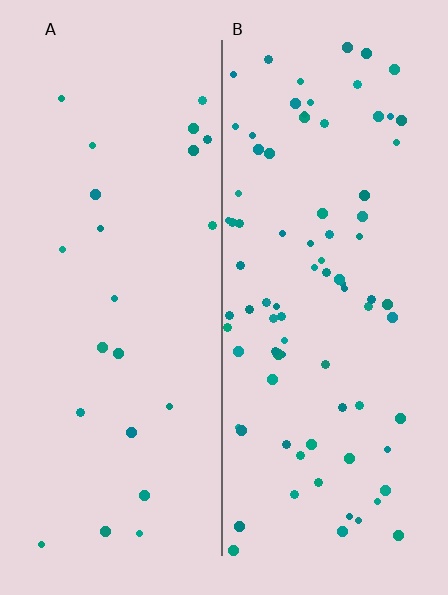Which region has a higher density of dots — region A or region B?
B (the right).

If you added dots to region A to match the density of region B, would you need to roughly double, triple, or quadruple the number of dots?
Approximately quadruple.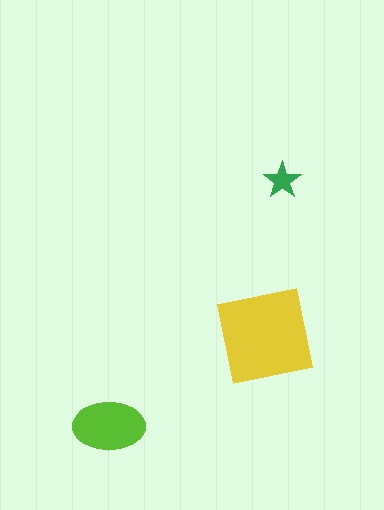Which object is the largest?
The yellow square.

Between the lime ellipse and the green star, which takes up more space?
The lime ellipse.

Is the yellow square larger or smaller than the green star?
Larger.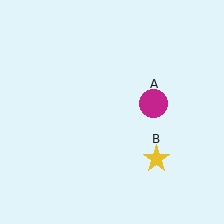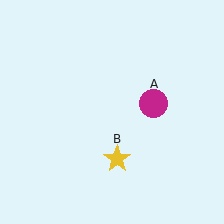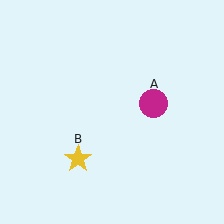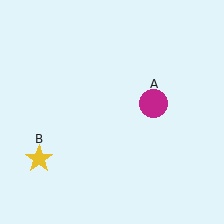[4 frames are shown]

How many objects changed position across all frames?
1 object changed position: yellow star (object B).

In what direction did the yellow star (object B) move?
The yellow star (object B) moved left.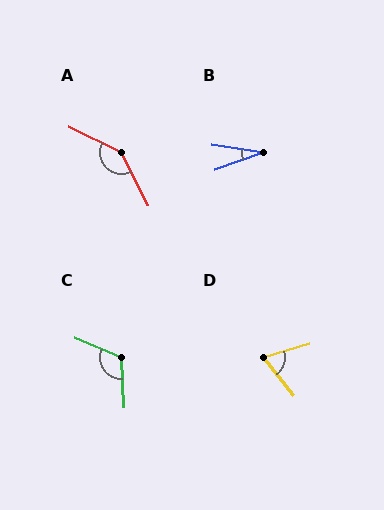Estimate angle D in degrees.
Approximately 68 degrees.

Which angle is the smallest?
B, at approximately 29 degrees.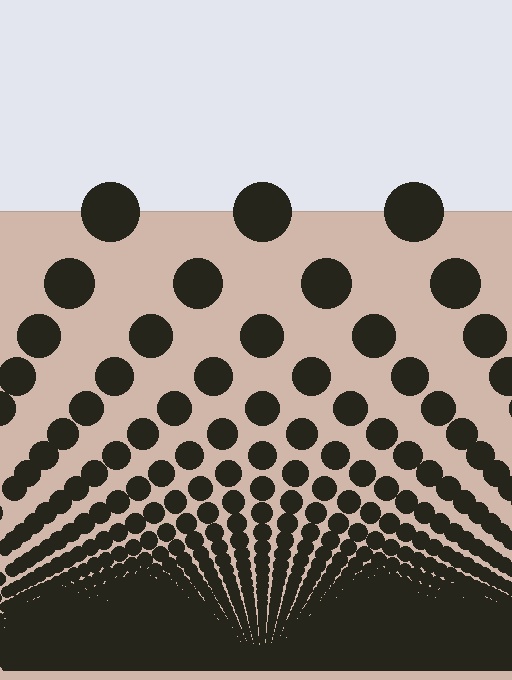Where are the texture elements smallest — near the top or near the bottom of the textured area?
Near the bottom.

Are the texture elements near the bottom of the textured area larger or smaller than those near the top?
Smaller. The gradient is inverted — elements near the bottom are smaller and denser.